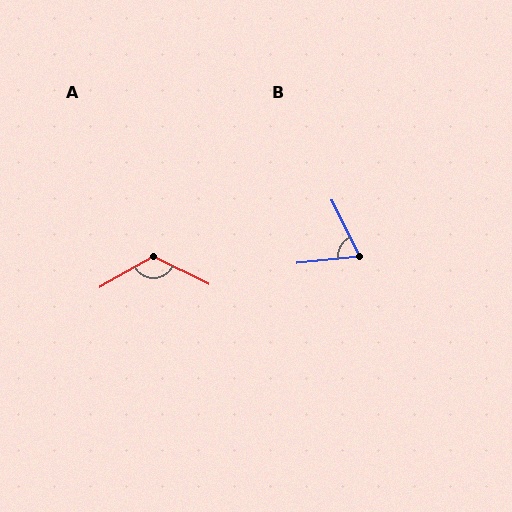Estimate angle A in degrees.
Approximately 124 degrees.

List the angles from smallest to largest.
B (69°), A (124°).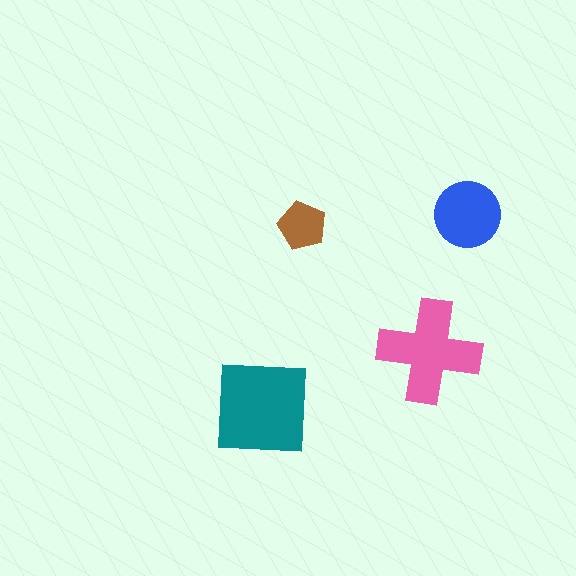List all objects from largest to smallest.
The teal square, the pink cross, the blue circle, the brown pentagon.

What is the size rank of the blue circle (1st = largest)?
3rd.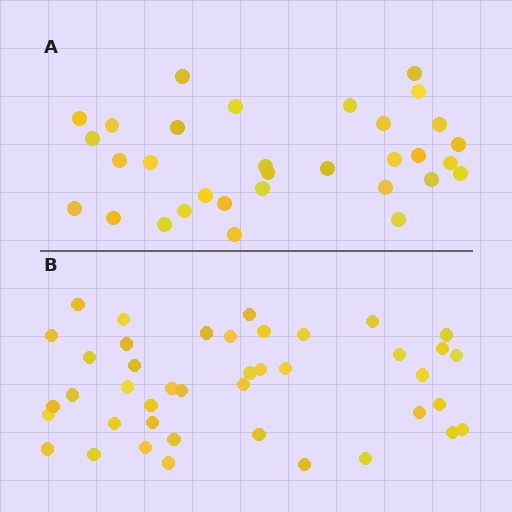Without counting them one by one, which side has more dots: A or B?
Region B (the bottom region) has more dots.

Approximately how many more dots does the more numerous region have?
Region B has roughly 10 or so more dots than region A.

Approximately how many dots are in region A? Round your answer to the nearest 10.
About 30 dots. (The exact count is 32, which rounds to 30.)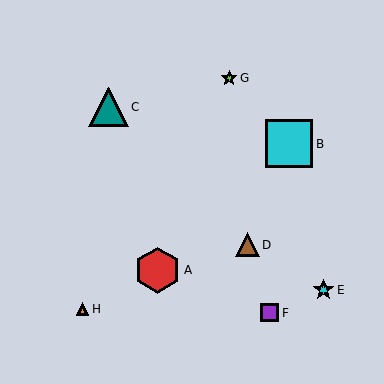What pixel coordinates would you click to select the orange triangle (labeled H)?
Click at (82, 309) to select the orange triangle H.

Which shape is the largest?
The cyan square (labeled B) is the largest.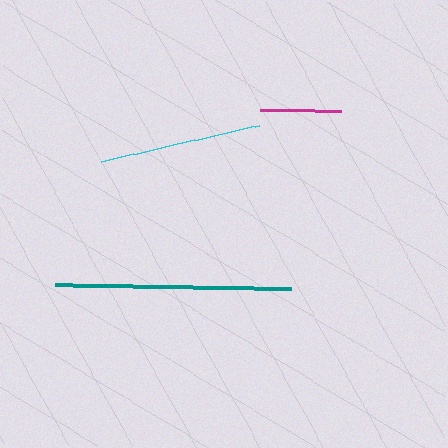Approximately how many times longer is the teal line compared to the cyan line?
The teal line is approximately 1.5 times the length of the cyan line.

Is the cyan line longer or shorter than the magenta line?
The cyan line is longer than the magenta line.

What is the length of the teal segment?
The teal segment is approximately 236 pixels long.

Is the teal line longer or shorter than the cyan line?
The teal line is longer than the cyan line.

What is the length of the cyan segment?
The cyan segment is approximately 162 pixels long.